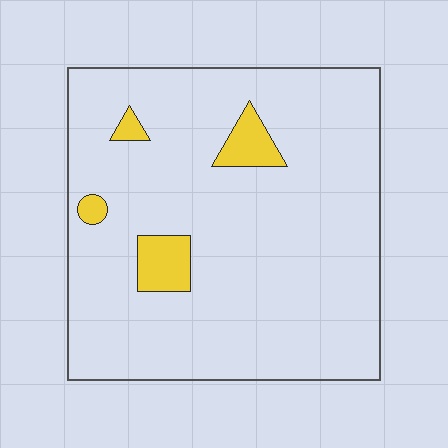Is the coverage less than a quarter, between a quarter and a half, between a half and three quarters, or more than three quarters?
Less than a quarter.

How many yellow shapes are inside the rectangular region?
4.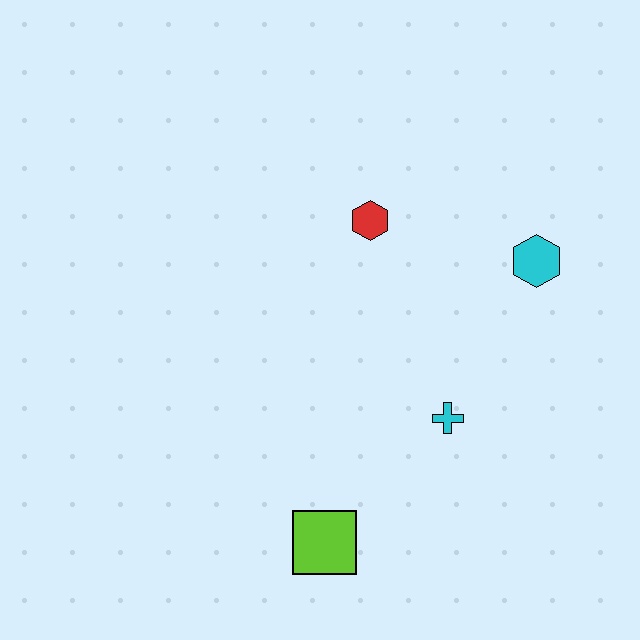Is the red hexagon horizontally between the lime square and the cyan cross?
Yes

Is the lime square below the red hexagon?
Yes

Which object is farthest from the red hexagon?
The lime square is farthest from the red hexagon.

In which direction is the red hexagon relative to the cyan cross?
The red hexagon is above the cyan cross.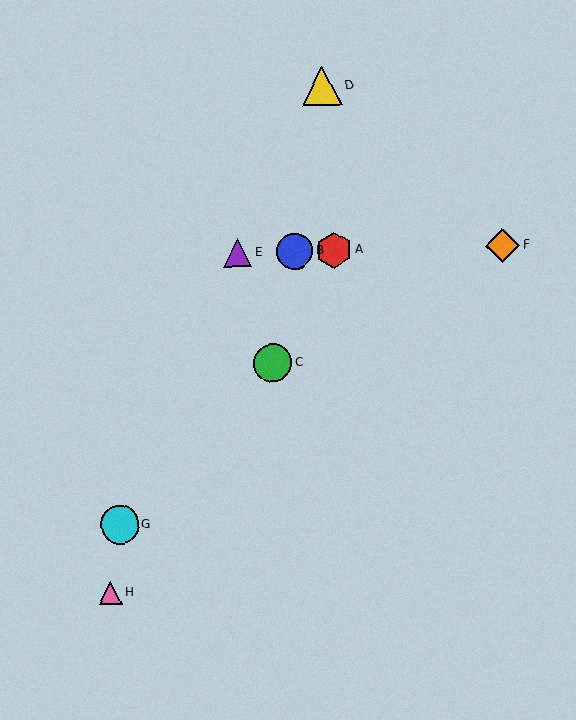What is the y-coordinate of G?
Object G is at y≈525.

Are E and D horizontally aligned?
No, E is at y≈253 and D is at y≈86.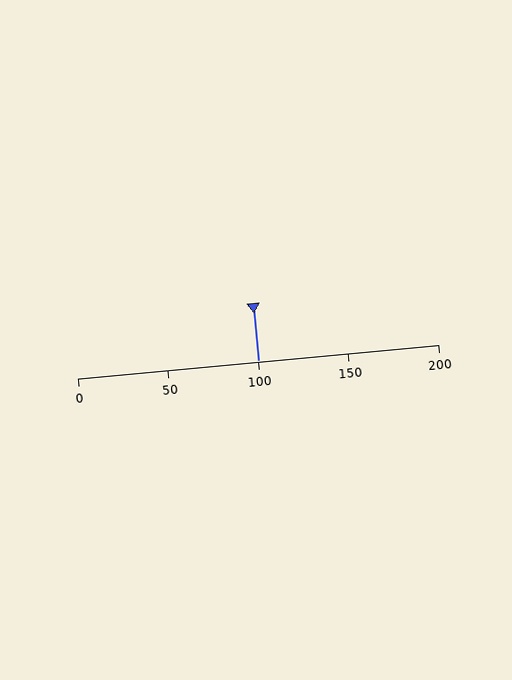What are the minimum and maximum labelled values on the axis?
The axis runs from 0 to 200.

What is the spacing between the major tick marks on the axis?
The major ticks are spaced 50 apart.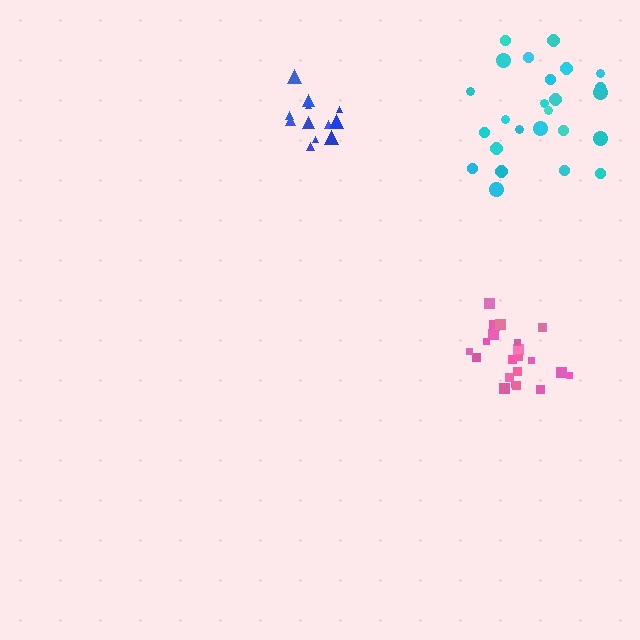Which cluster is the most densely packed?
Blue.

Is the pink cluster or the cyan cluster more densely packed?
Pink.